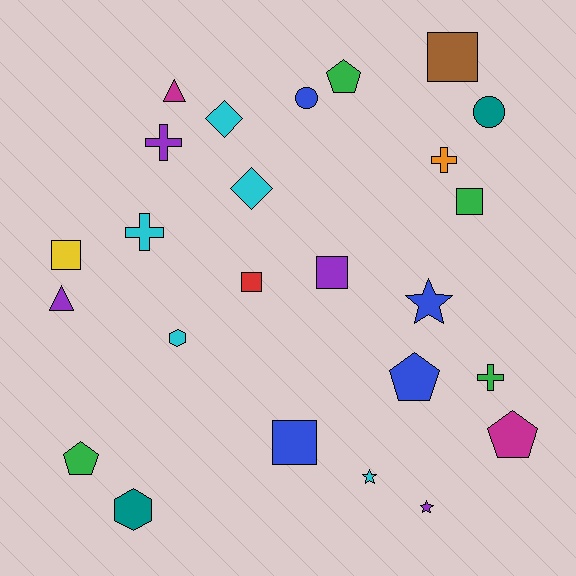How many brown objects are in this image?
There is 1 brown object.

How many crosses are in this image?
There are 4 crosses.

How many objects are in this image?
There are 25 objects.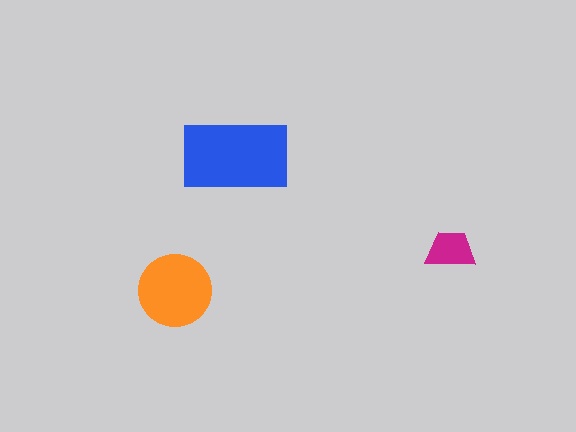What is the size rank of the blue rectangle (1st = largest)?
1st.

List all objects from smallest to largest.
The magenta trapezoid, the orange circle, the blue rectangle.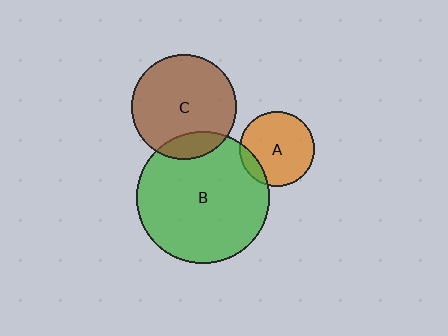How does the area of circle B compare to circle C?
Approximately 1.6 times.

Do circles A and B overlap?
Yes.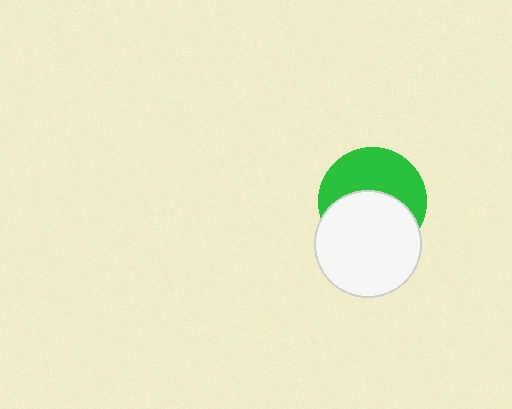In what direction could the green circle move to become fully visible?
The green circle could move up. That would shift it out from behind the white circle entirely.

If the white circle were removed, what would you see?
You would see the complete green circle.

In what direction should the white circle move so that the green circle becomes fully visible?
The white circle should move down. That is the shortest direction to clear the overlap and leave the green circle fully visible.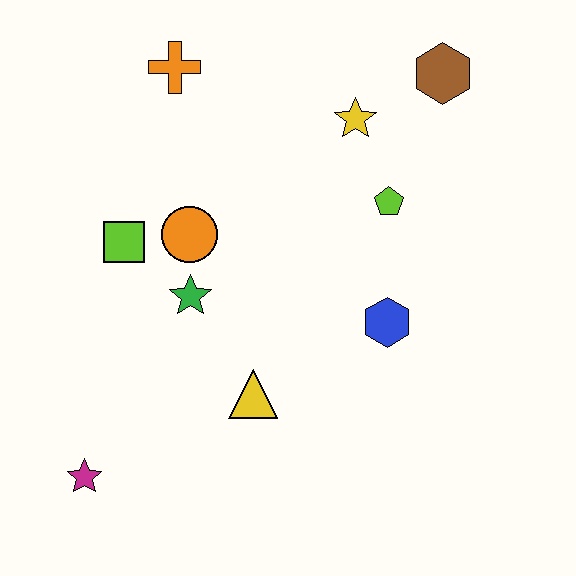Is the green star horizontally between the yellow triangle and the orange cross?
Yes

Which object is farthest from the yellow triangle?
The brown hexagon is farthest from the yellow triangle.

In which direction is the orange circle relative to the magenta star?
The orange circle is above the magenta star.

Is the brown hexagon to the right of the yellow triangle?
Yes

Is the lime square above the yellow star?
No